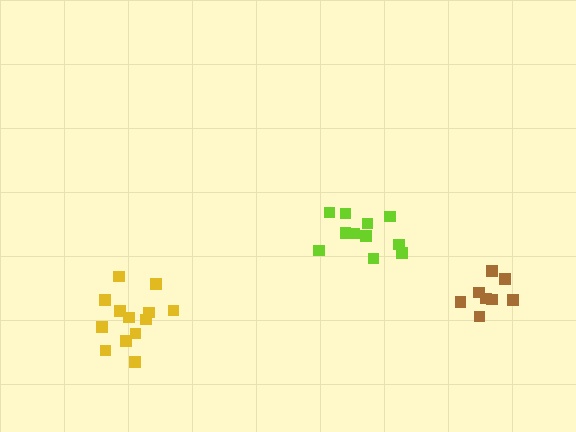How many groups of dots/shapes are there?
There are 3 groups.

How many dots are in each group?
Group 1: 11 dots, Group 2: 13 dots, Group 3: 8 dots (32 total).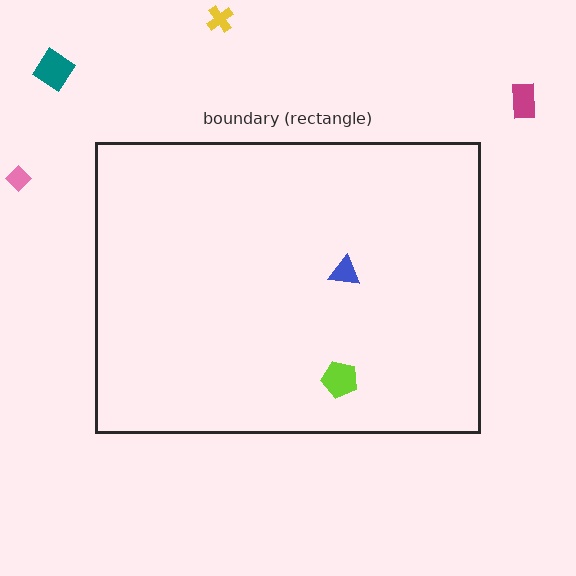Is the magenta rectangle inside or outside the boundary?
Outside.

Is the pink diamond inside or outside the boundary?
Outside.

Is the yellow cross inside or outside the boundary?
Outside.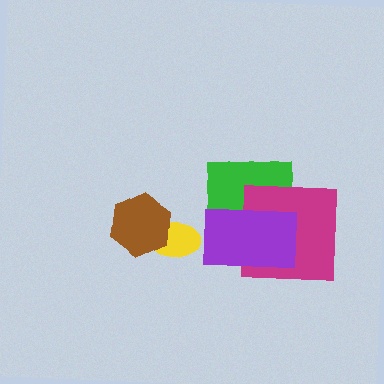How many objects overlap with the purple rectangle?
2 objects overlap with the purple rectangle.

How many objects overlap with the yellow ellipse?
1 object overlaps with the yellow ellipse.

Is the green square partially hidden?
Yes, it is partially covered by another shape.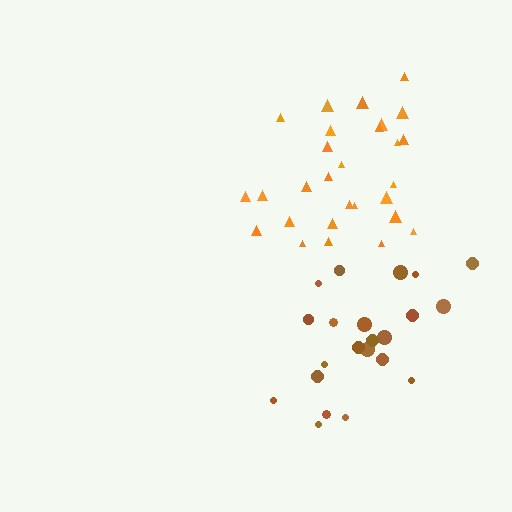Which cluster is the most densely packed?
Brown.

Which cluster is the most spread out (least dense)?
Orange.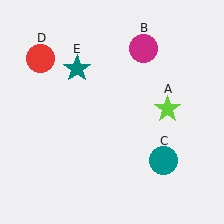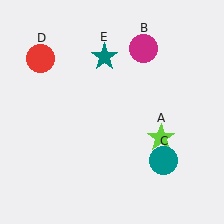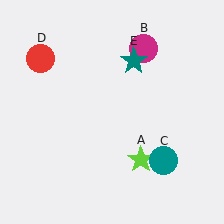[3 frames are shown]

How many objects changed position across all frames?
2 objects changed position: lime star (object A), teal star (object E).